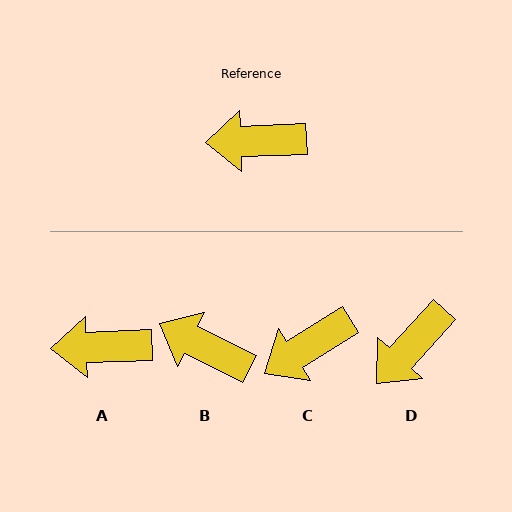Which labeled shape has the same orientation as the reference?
A.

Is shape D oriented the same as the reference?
No, it is off by about 45 degrees.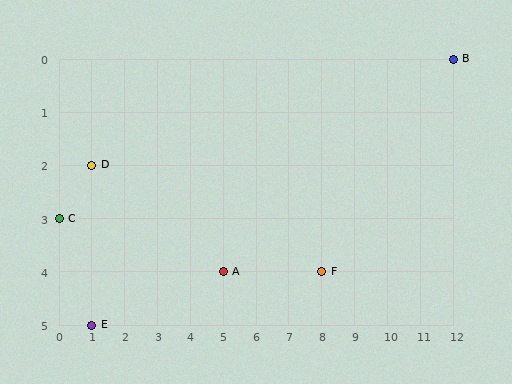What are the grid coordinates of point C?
Point C is at grid coordinates (0, 3).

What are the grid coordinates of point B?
Point B is at grid coordinates (12, 0).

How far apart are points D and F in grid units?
Points D and F are 7 columns and 2 rows apart (about 7.3 grid units diagonally).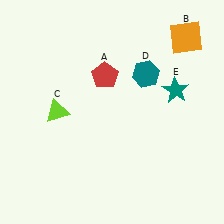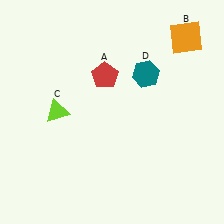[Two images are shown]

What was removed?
The teal star (E) was removed in Image 2.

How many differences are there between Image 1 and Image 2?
There is 1 difference between the two images.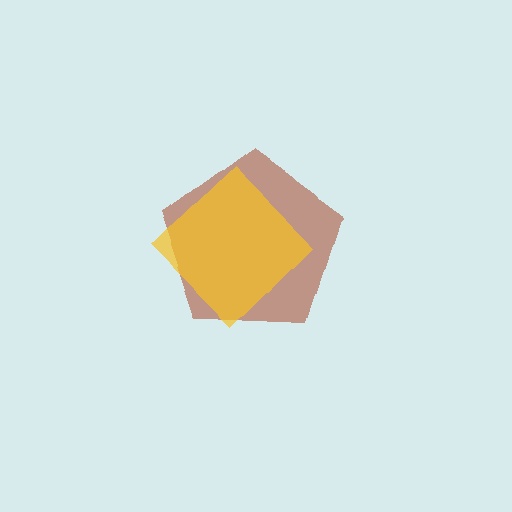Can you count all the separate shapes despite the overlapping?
Yes, there are 2 separate shapes.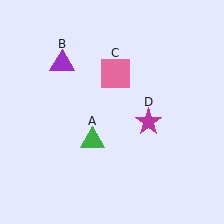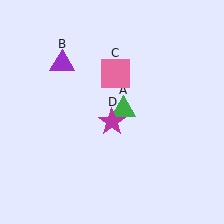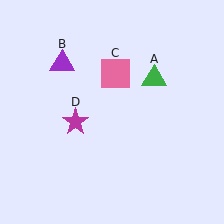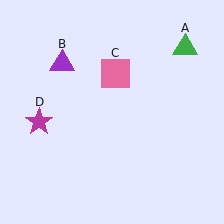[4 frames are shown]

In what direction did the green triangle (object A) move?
The green triangle (object A) moved up and to the right.